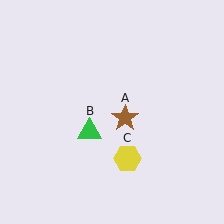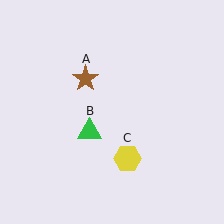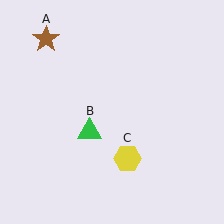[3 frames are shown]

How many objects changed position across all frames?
1 object changed position: brown star (object A).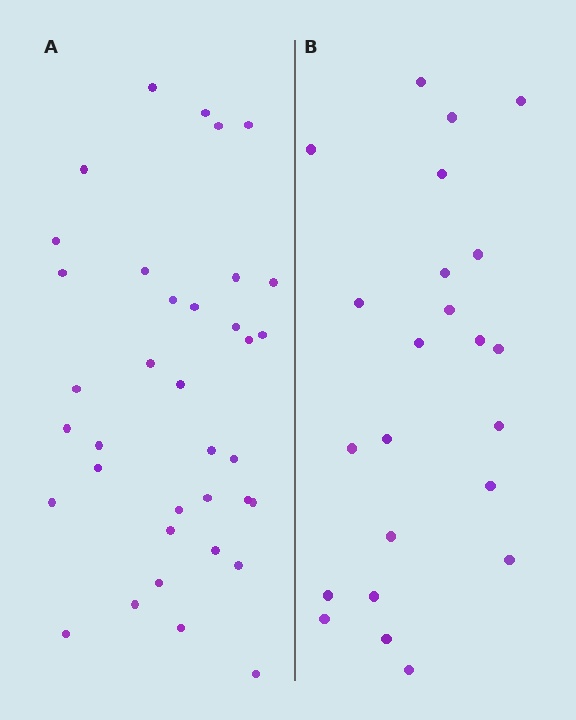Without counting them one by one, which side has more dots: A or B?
Region A (the left region) has more dots.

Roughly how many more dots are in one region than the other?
Region A has approximately 15 more dots than region B.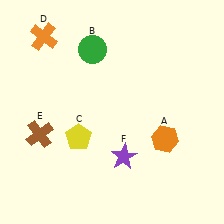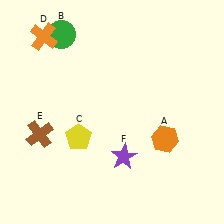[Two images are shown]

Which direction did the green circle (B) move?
The green circle (B) moved left.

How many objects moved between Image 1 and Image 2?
1 object moved between the two images.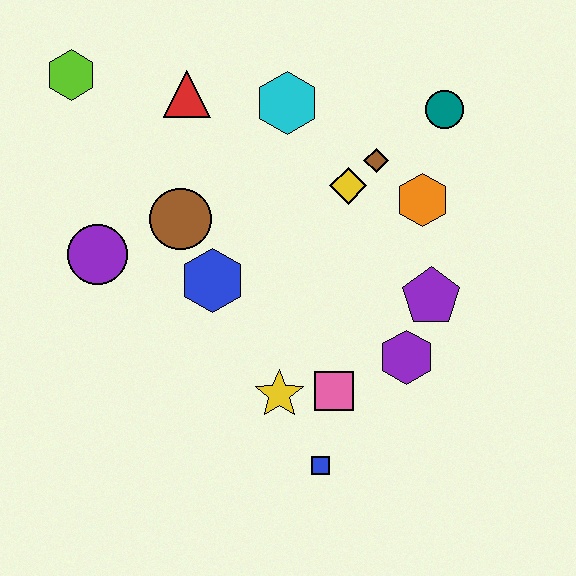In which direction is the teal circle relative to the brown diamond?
The teal circle is to the right of the brown diamond.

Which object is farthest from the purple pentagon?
The lime hexagon is farthest from the purple pentagon.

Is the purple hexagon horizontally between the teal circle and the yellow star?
Yes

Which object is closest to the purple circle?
The brown circle is closest to the purple circle.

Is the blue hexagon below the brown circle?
Yes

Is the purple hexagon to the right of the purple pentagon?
No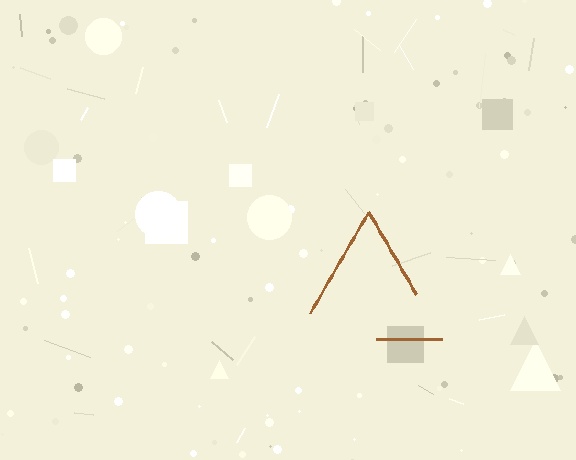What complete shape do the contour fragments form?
The contour fragments form a triangle.